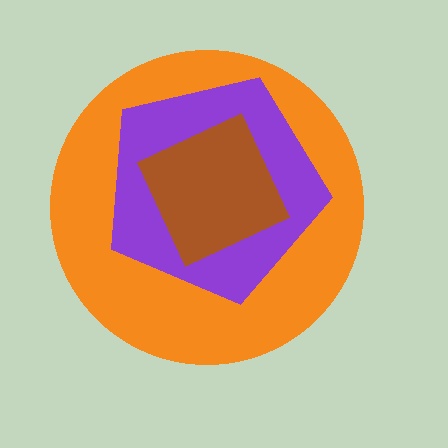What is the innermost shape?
The brown square.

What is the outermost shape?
The orange circle.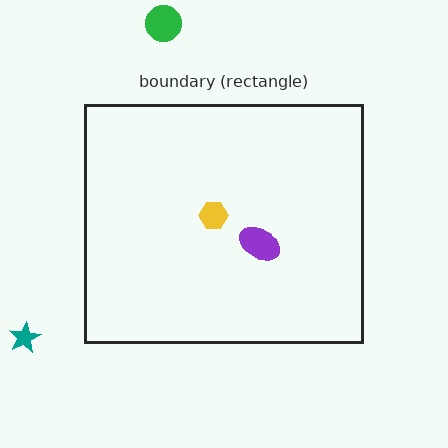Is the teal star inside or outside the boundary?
Outside.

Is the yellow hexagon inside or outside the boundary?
Inside.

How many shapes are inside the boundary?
2 inside, 2 outside.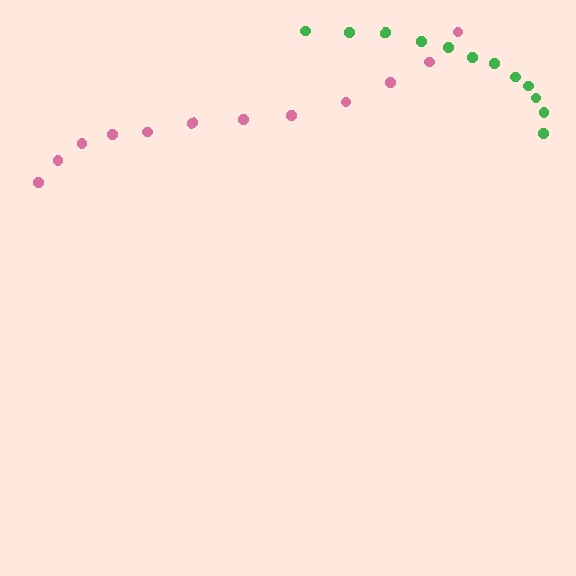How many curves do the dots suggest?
There are 2 distinct paths.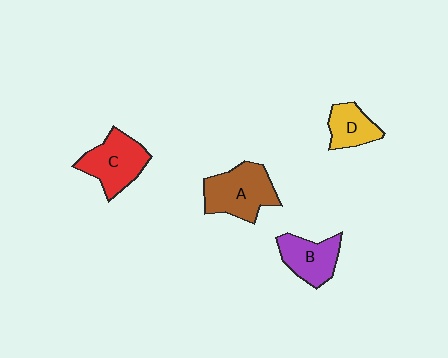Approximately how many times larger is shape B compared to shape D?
Approximately 1.3 times.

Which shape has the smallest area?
Shape D (yellow).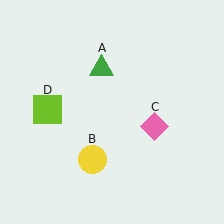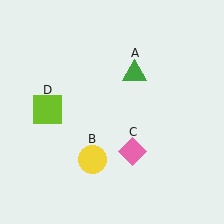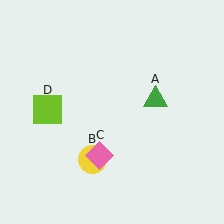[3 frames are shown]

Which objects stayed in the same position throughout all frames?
Yellow circle (object B) and lime square (object D) remained stationary.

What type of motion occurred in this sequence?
The green triangle (object A), pink diamond (object C) rotated clockwise around the center of the scene.